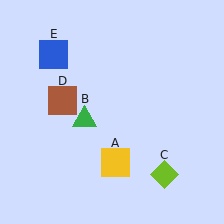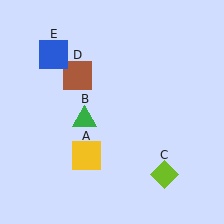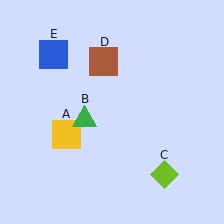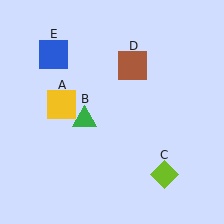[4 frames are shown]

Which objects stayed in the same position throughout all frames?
Green triangle (object B) and lime diamond (object C) and blue square (object E) remained stationary.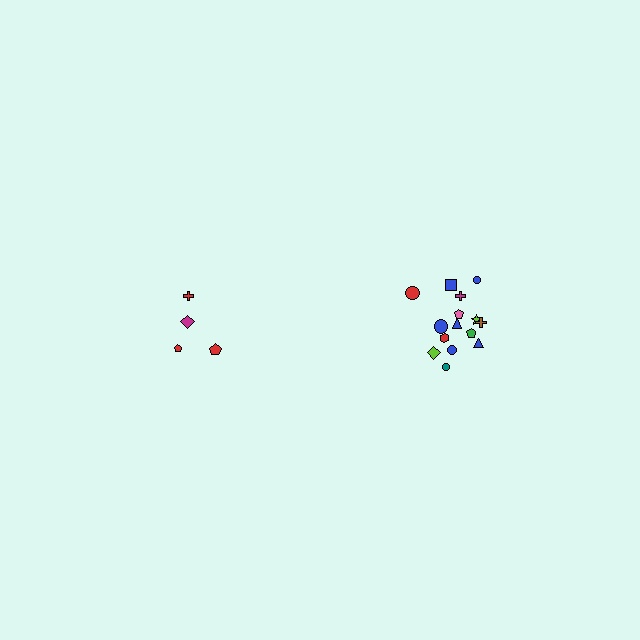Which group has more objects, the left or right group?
The right group.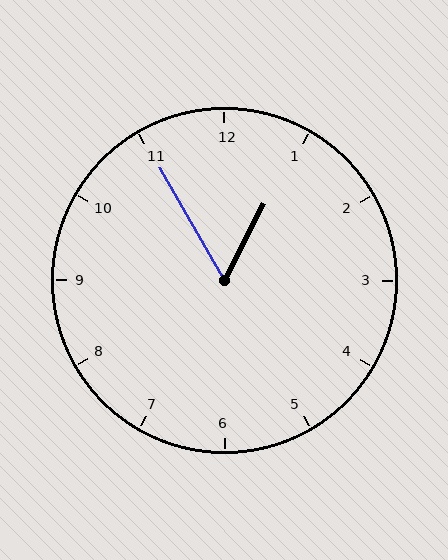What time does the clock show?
12:55.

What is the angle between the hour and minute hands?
Approximately 58 degrees.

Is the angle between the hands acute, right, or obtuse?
It is acute.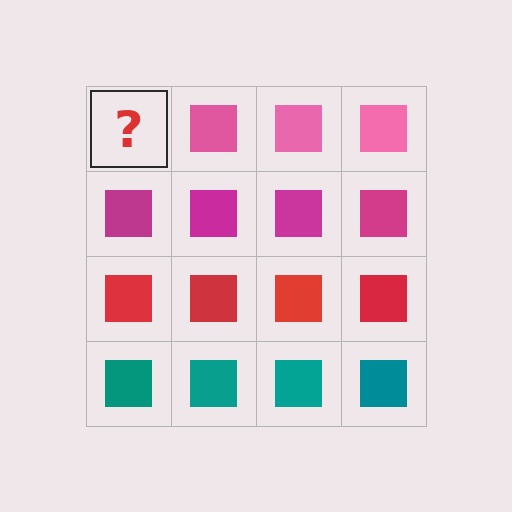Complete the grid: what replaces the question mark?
The question mark should be replaced with a pink square.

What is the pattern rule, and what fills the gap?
The rule is that each row has a consistent color. The gap should be filled with a pink square.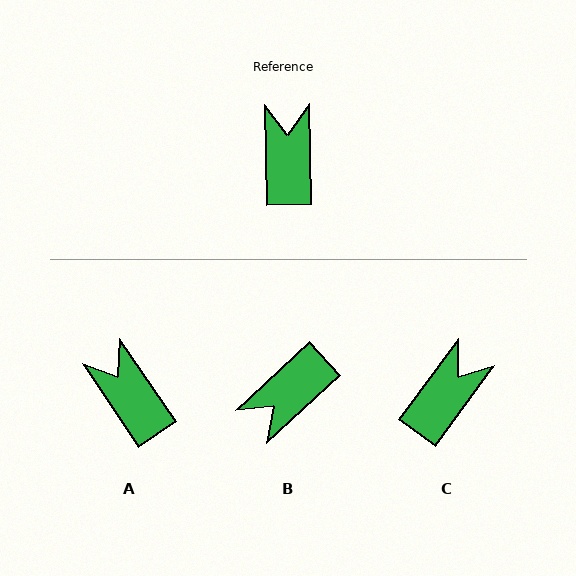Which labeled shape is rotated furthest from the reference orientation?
B, about 131 degrees away.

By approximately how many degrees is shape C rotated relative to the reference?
Approximately 38 degrees clockwise.